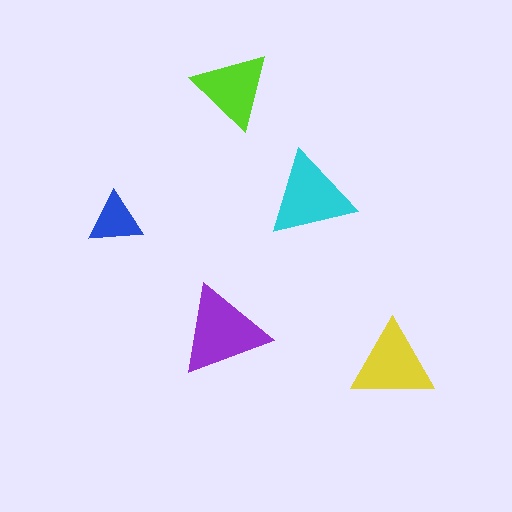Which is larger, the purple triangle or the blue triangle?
The purple one.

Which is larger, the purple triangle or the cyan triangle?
The purple one.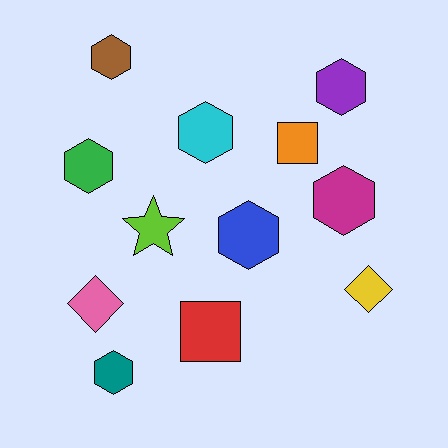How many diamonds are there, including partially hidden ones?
There are 2 diamonds.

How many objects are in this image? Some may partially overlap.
There are 12 objects.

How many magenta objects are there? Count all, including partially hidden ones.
There is 1 magenta object.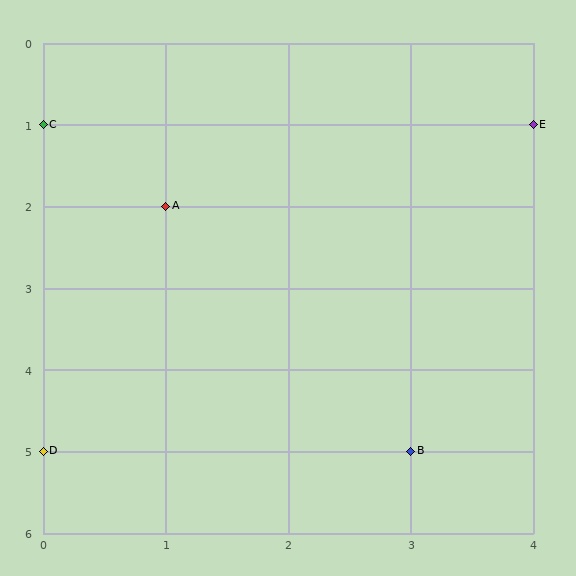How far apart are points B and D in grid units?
Points B and D are 3 columns apart.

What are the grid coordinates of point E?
Point E is at grid coordinates (4, 1).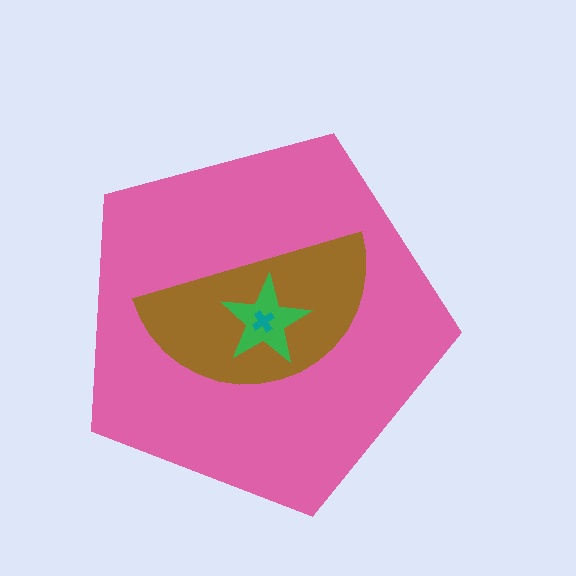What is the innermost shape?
The teal cross.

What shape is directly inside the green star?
The teal cross.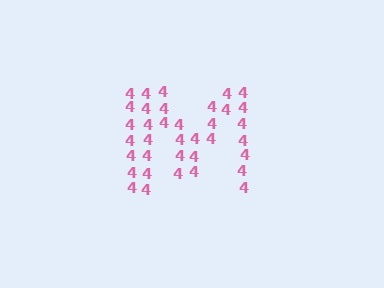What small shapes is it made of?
It is made of small digit 4's.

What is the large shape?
The large shape is the letter M.